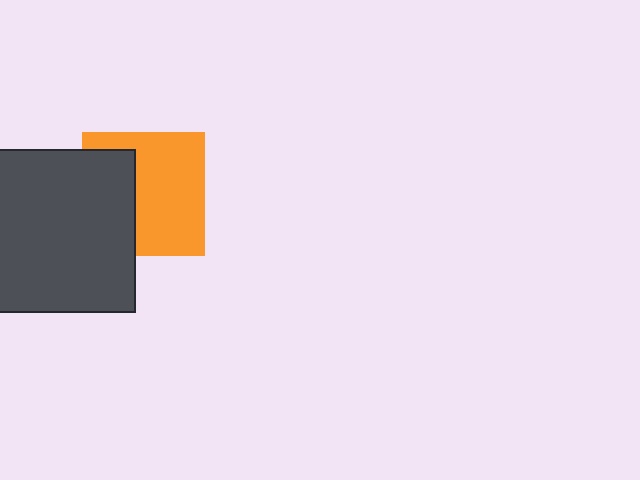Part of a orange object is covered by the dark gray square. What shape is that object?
It is a square.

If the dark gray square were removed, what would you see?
You would see the complete orange square.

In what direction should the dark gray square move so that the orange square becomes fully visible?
The dark gray square should move left. That is the shortest direction to clear the overlap and leave the orange square fully visible.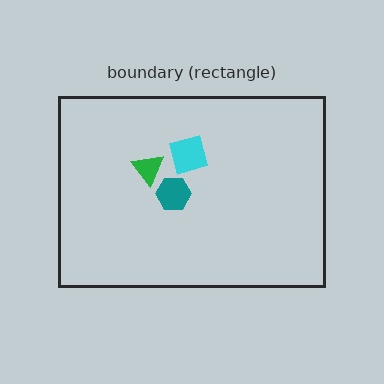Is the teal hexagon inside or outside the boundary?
Inside.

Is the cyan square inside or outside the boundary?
Inside.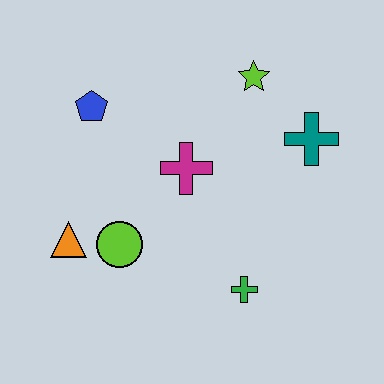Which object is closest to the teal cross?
The lime star is closest to the teal cross.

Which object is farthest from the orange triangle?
The teal cross is farthest from the orange triangle.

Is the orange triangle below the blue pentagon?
Yes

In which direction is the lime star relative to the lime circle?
The lime star is above the lime circle.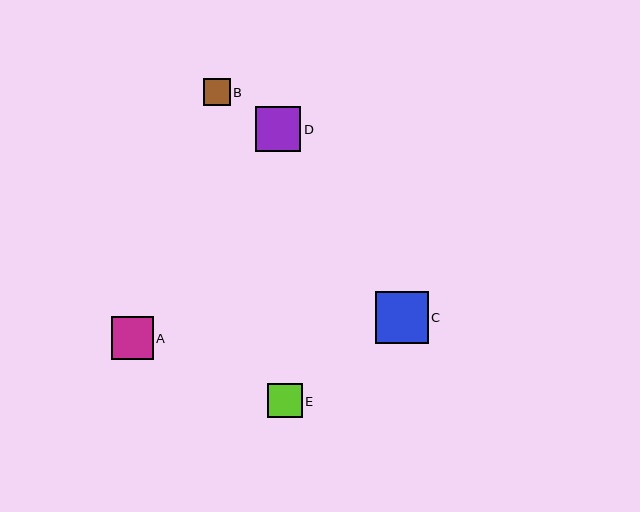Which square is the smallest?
Square B is the smallest with a size of approximately 27 pixels.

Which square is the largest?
Square C is the largest with a size of approximately 53 pixels.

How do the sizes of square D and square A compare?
Square D and square A are approximately the same size.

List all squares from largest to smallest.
From largest to smallest: C, D, A, E, B.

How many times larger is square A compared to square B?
Square A is approximately 1.6 times the size of square B.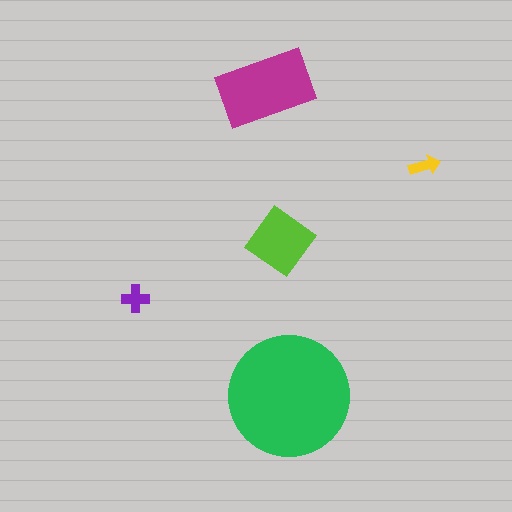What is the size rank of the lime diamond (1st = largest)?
3rd.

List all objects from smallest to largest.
The yellow arrow, the purple cross, the lime diamond, the magenta rectangle, the green circle.